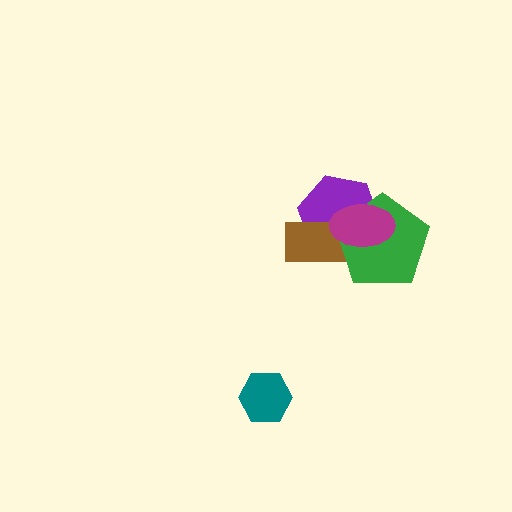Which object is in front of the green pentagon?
The magenta ellipse is in front of the green pentagon.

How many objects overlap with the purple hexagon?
3 objects overlap with the purple hexagon.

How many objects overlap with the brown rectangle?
3 objects overlap with the brown rectangle.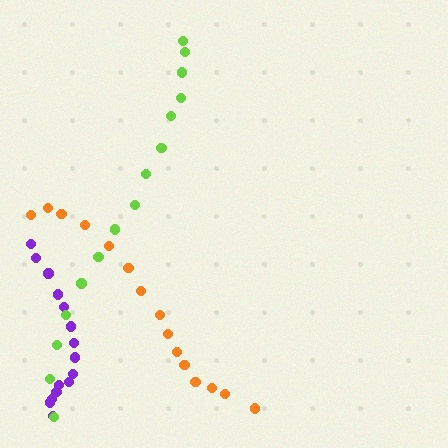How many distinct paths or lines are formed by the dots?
There are 3 distinct paths.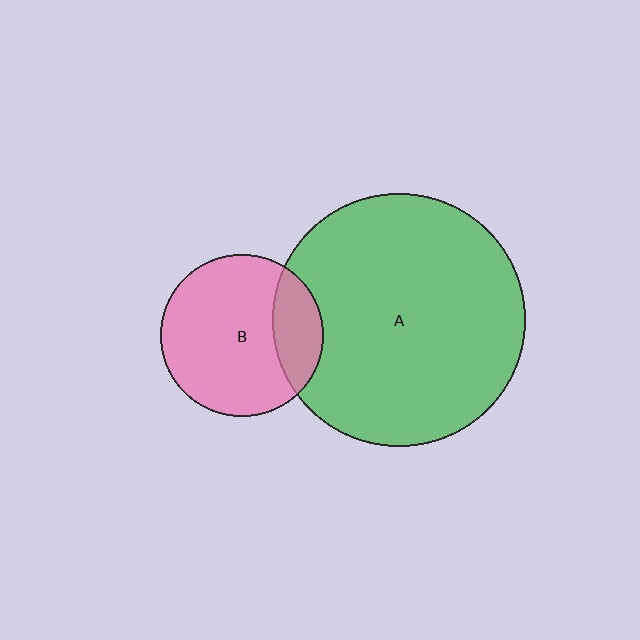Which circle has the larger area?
Circle A (green).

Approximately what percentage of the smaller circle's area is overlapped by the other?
Approximately 20%.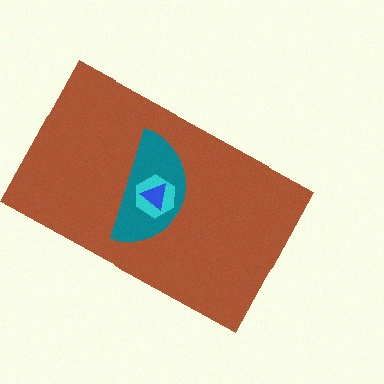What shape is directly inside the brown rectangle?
The teal semicircle.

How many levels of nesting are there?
4.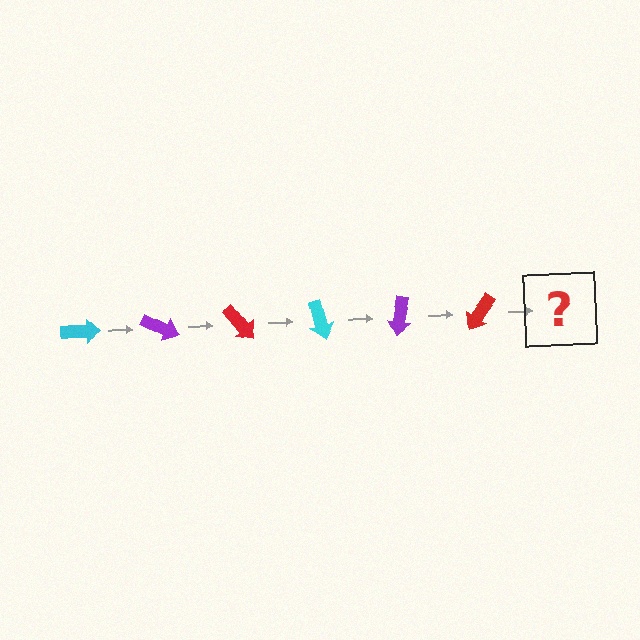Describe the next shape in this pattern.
It should be a cyan arrow, rotated 150 degrees from the start.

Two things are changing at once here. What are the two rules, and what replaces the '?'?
The two rules are that it rotates 25 degrees each step and the color cycles through cyan, purple, and red. The '?' should be a cyan arrow, rotated 150 degrees from the start.